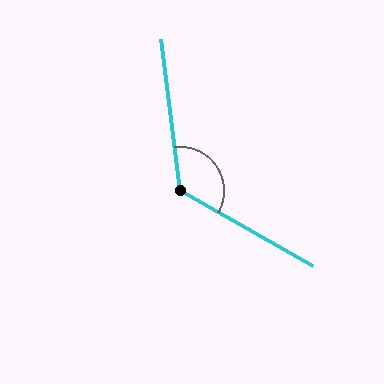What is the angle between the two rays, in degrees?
Approximately 127 degrees.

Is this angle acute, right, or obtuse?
It is obtuse.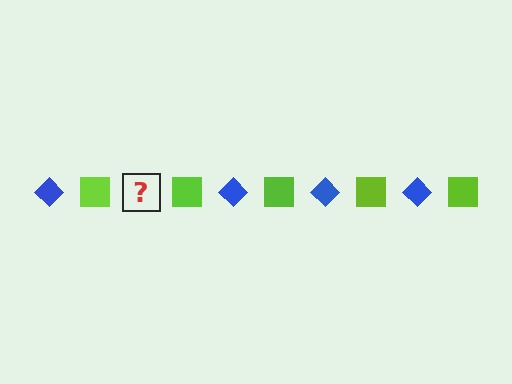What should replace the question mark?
The question mark should be replaced with a blue diamond.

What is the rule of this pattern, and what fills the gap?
The rule is that the pattern alternates between blue diamond and lime square. The gap should be filled with a blue diamond.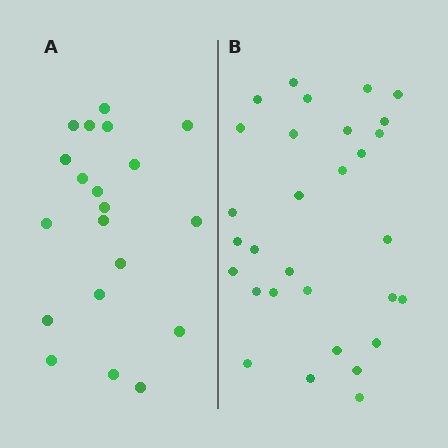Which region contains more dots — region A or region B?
Region B (the right region) has more dots.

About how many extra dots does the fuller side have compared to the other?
Region B has roughly 10 or so more dots than region A.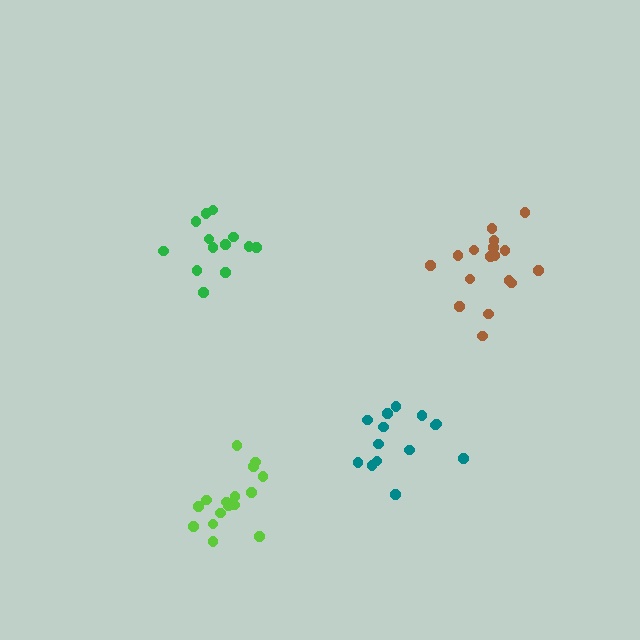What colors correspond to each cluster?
The clusters are colored: teal, brown, green, lime.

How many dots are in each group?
Group 1: 14 dots, Group 2: 17 dots, Group 3: 13 dots, Group 4: 16 dots (60 total).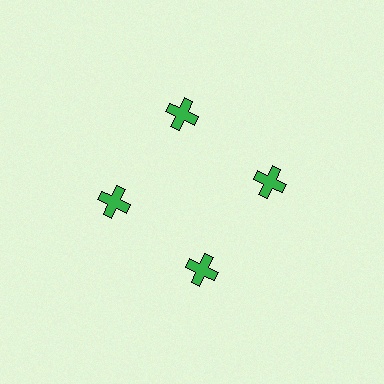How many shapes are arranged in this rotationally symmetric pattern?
There are 4 shapes, arranged in 4 groups of 1.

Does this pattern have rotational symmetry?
Yes, this pattern has 4-fold rotational symmetry. It looks the same after rotating 90 degrees around the center.